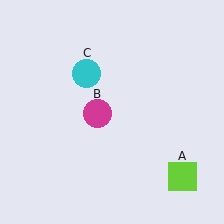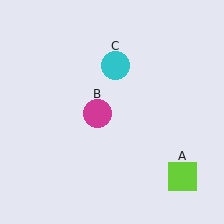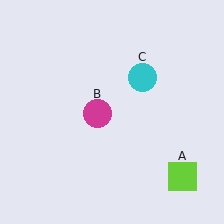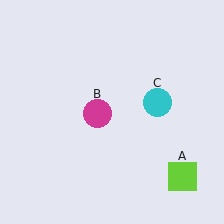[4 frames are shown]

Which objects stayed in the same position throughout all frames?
Lime square (object A) and magenta circle (object B) remained stationary.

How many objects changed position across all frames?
1 object changed position: cyan circle (object C).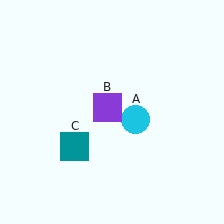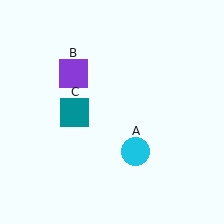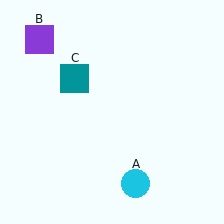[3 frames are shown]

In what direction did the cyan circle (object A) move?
The cyan circle (object A) moved down.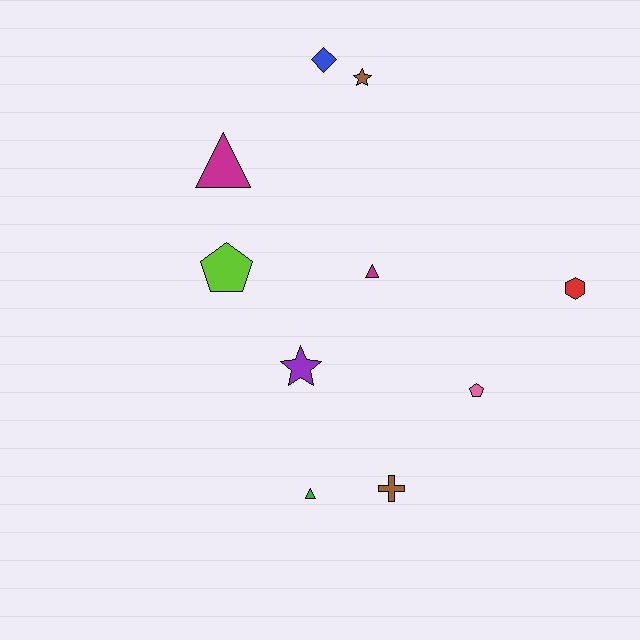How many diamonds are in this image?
There is 1 diamond.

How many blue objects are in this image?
There is 1 blue object.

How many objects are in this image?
There are 10 objects.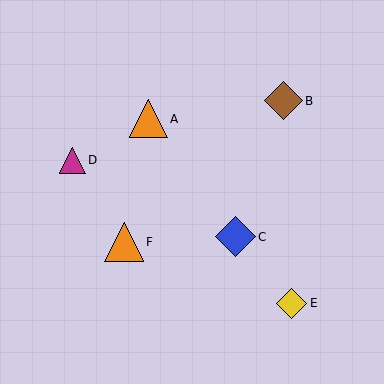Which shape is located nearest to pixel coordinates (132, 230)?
The orange triangle (labeled F) at (124, 242) is nearest to that location.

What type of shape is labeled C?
Shape C is a blue diamond.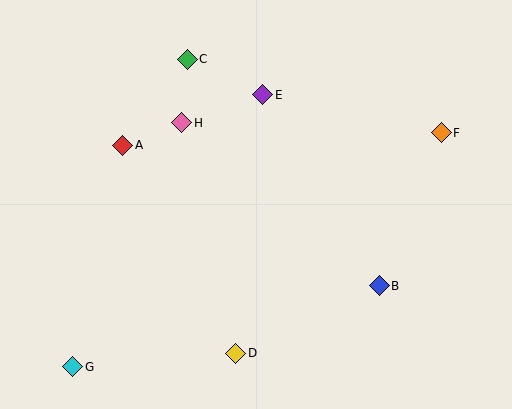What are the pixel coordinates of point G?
Point G is at (73, 367).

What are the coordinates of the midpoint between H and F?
The midpoint between H and F is at (312, 128).